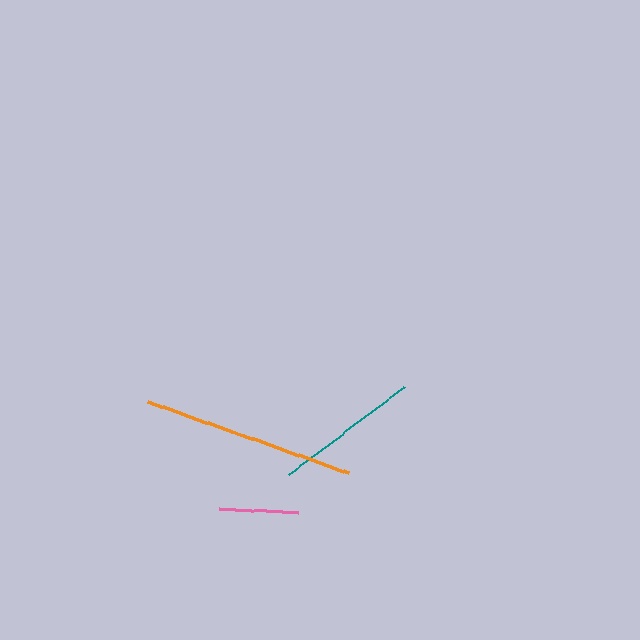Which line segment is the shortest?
The pink line is the shortest at approximately 78 pixels.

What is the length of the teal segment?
The teal segment is approximately 144 pixels long.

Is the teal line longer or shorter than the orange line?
The orange line is longer than the teal line.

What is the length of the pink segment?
The pink segment is approximately 78 pixels long.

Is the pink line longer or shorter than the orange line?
The orange line is longer than the pink line.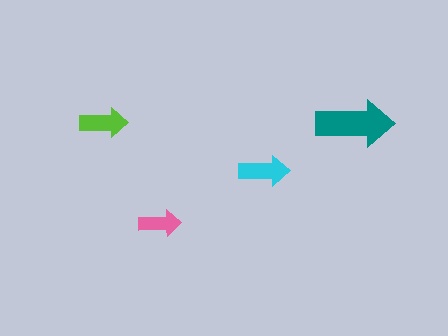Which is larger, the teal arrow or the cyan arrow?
The teal one.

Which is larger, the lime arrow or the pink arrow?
The lime one.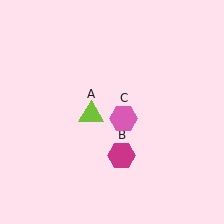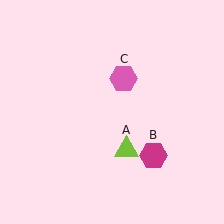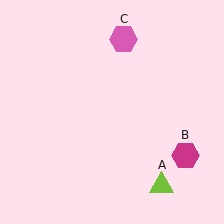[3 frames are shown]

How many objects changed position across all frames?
3 objects changed position: lime triangle (object A), magenta hexagon (object B), pink hexagon (object C).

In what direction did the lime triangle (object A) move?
The lime triangle (object A) moved down and to the right.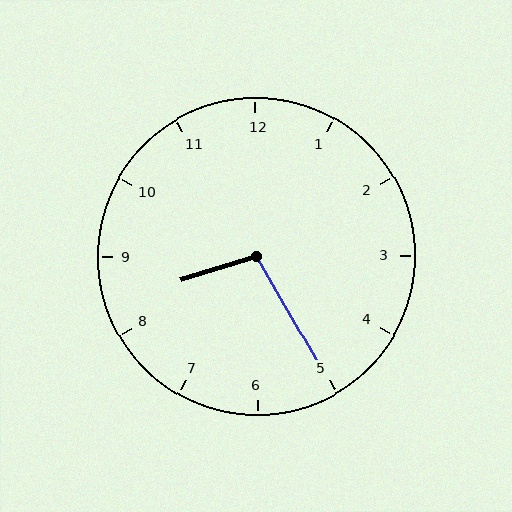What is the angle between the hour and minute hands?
Approximately 102 degrees.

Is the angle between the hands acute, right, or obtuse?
It is obtuse.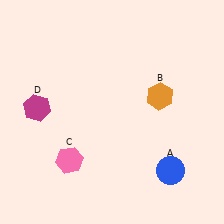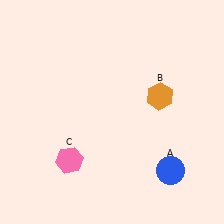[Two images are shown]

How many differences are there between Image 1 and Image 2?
There is 1 difference between the two images.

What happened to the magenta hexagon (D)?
The magenta hexagon (D) was removed in Image 2. It was in the top-left area of Image 1.